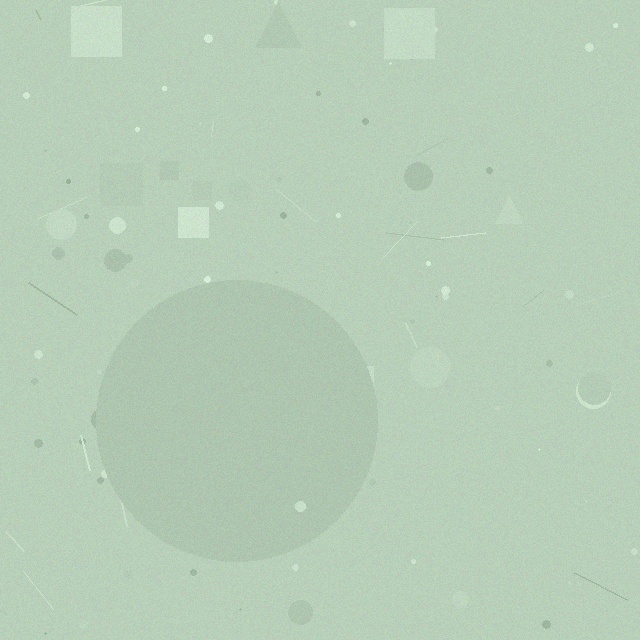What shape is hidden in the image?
A circle is hidden in the image.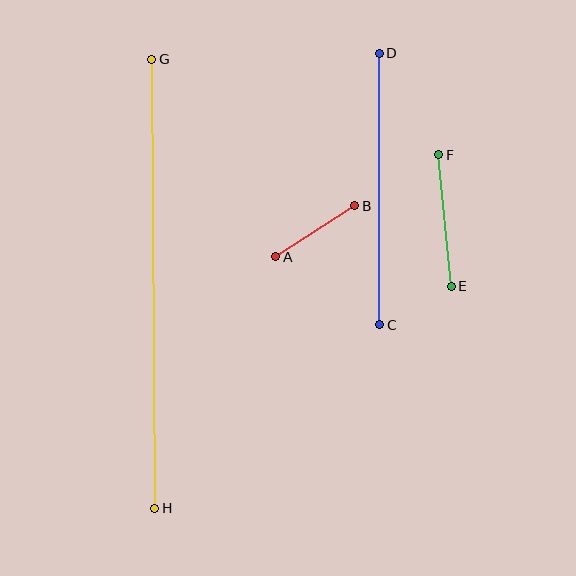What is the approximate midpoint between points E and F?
The midpoint is at approximately (445, 221) pixels.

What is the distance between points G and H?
The distance is approximately 449 pixels.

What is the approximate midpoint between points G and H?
The midpoint is at approximately (153, 284) pixels.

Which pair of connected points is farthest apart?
Points G and H are farthest apart.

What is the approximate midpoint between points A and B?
The midpoint is at approximately (315, 231) pixels.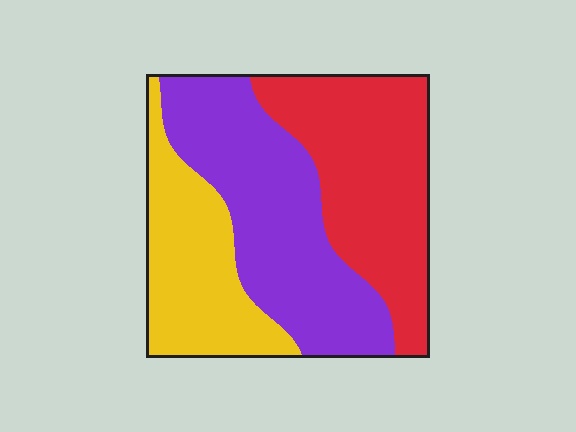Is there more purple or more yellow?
Purple.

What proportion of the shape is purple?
Purple takes up between a third and a half of the shape.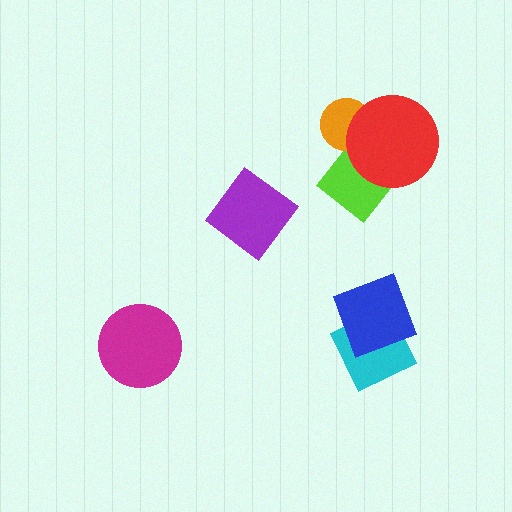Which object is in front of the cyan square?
The blue square is in front of the cyan square.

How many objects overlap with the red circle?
2 objects overlap with the red circle.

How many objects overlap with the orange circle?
2 objects overlap with the orange circle.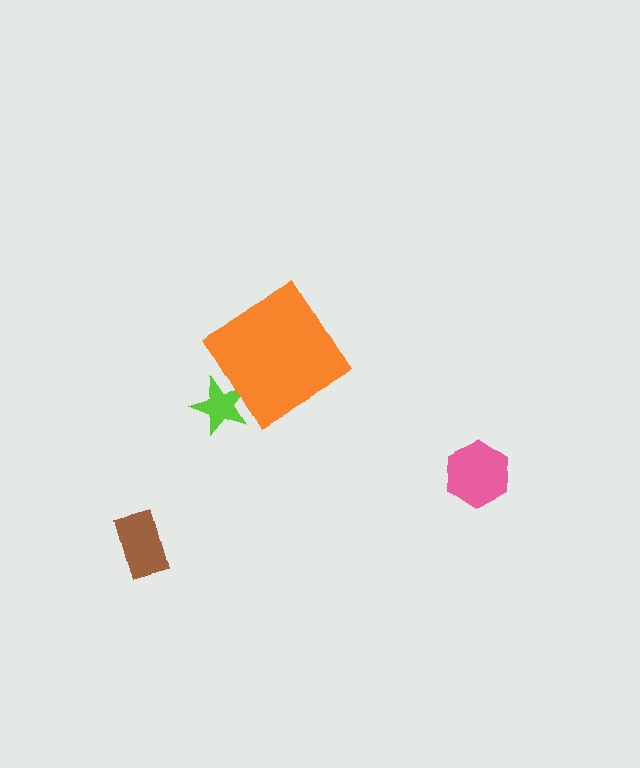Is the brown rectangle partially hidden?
No, the brown rectangle is fully visible.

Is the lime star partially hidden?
Yes, the lime star is partially hidden behind the orange diamond.